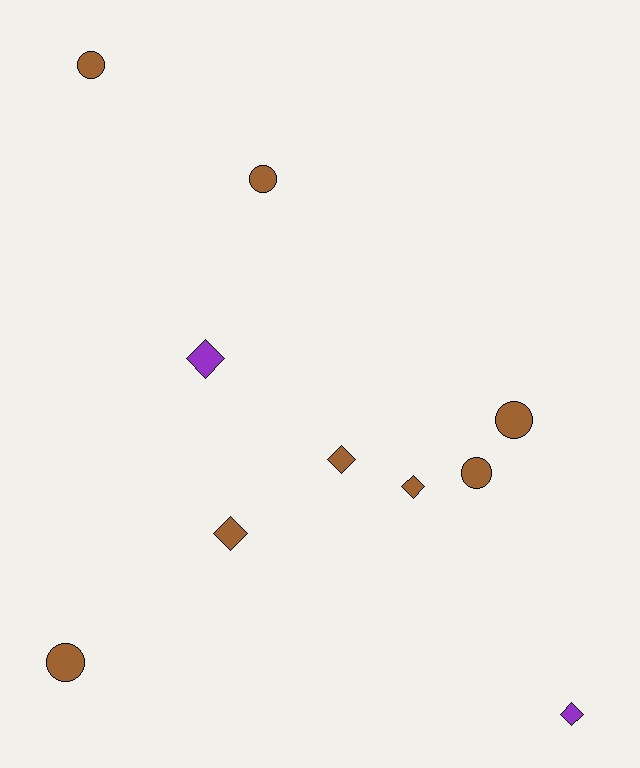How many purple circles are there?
There are no purple circles.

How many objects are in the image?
There are 10 objects.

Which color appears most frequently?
Brown, with 8 objects.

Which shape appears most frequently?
Diamond, with 5 objects.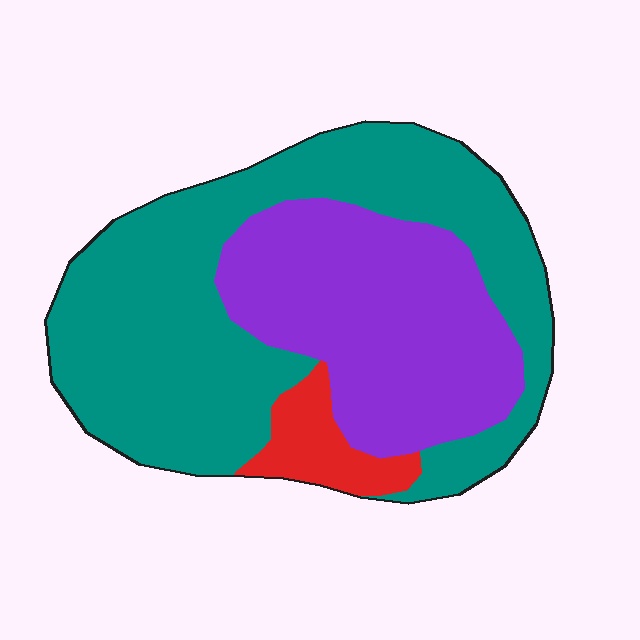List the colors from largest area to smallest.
From largest to smallest: teal, purple, red.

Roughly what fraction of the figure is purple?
Purple takes up about three eighths (3/8) of the figure.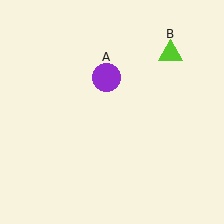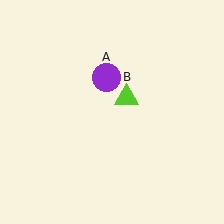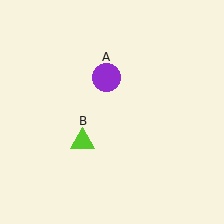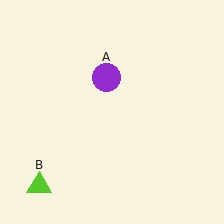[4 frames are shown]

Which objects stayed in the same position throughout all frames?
Purple circle (object A) remained stationary.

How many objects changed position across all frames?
1 object changed position: lime triangle (object B).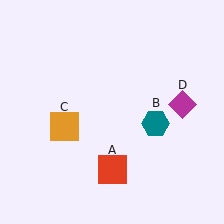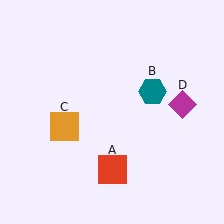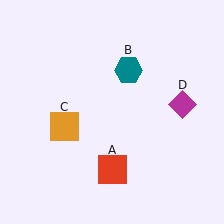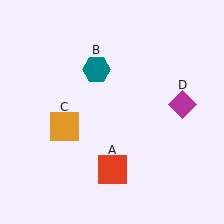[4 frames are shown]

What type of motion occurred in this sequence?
The teal hexagon (object B) rotated counterclockwise around the center of the scene.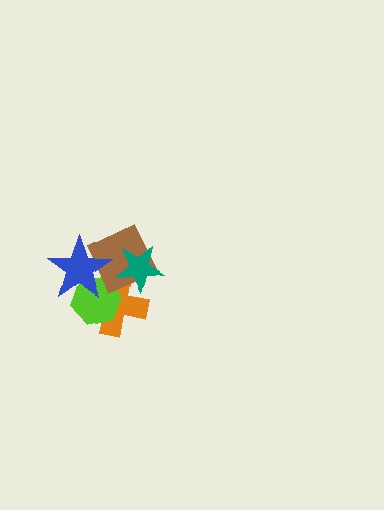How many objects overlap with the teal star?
2 objects overlap with the teal star.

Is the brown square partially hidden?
Yes, it is partially covered by another shape.